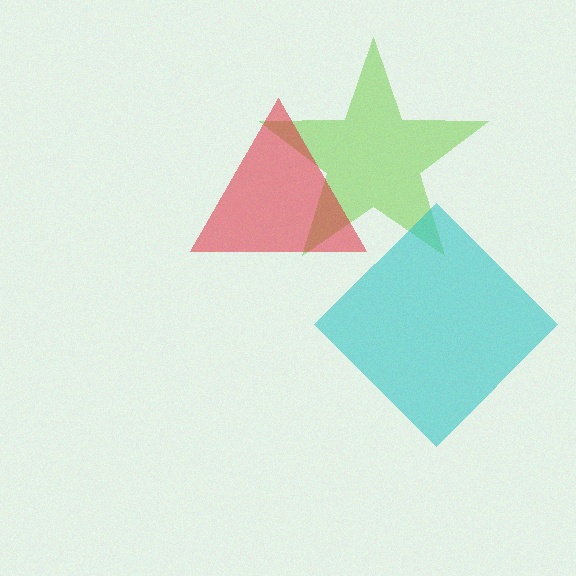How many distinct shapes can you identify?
There are 3 distinct shapes: a lime star, a red triangle, a cyan diamond.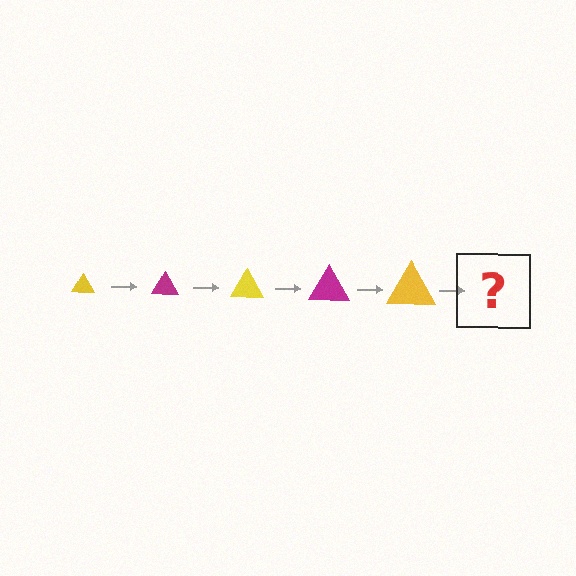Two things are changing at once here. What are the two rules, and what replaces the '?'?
The two rules are that the triangle grows larger each step and the color cycles through yellow and magenta. The '?' should be a magenta triangle, larger than the previous one.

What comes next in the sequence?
The next element should be a magenta triangle, larger than the previous one.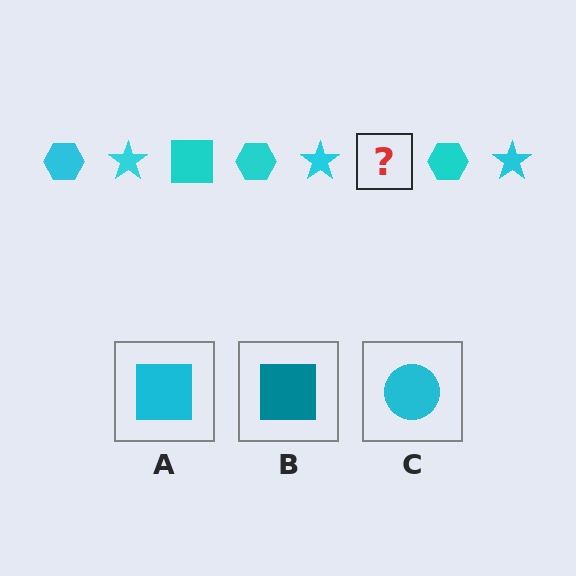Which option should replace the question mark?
Option A.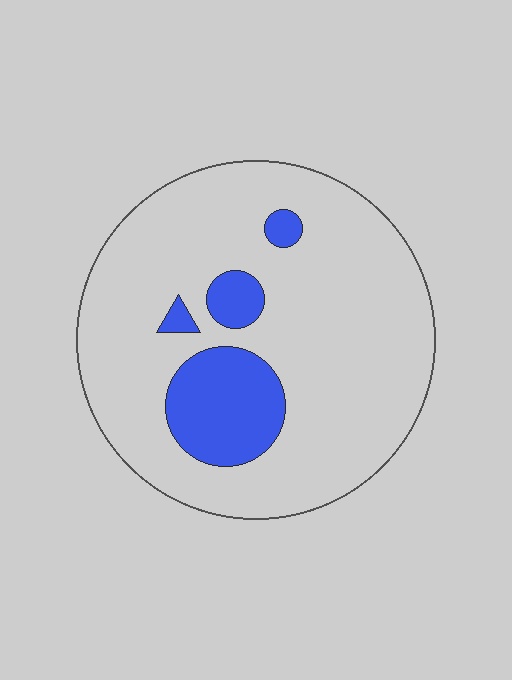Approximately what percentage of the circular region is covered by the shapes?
Approximately 15%.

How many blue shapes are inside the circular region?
4.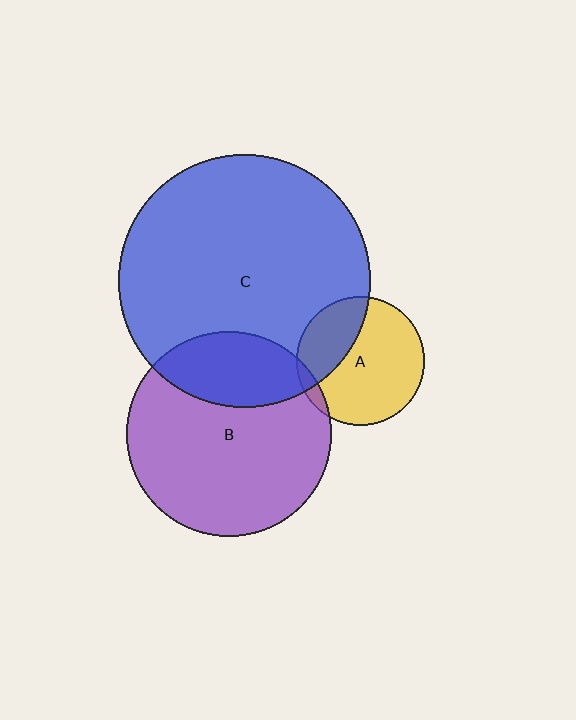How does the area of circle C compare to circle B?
Approximately 1.5 times.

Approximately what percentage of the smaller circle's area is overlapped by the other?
Approximately 30%.